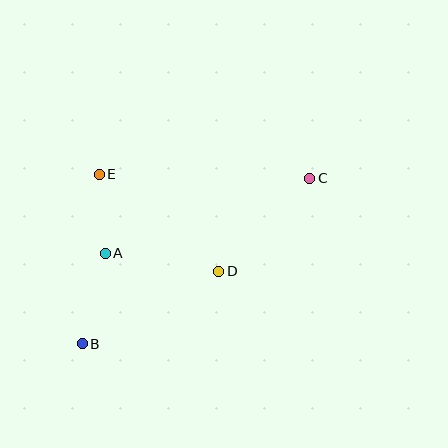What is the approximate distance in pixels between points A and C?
The distance between A and C is approximately 218 pixels.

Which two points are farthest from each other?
Points B and C are farthest from each other.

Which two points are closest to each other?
Points A and E are closest to each other.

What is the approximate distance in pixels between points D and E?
The distance between D and E is approximately 154 pixels.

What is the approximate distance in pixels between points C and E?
The distance between C and E is approximately 210 pixels.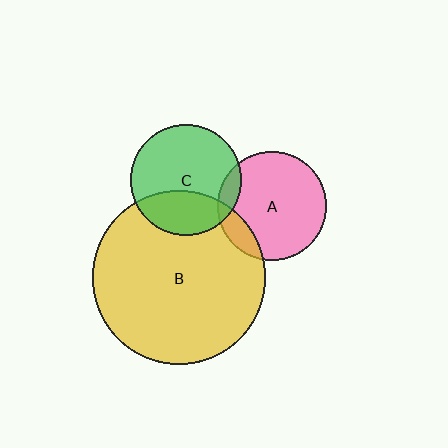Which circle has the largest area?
Circle B (yellow).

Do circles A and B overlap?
Yes.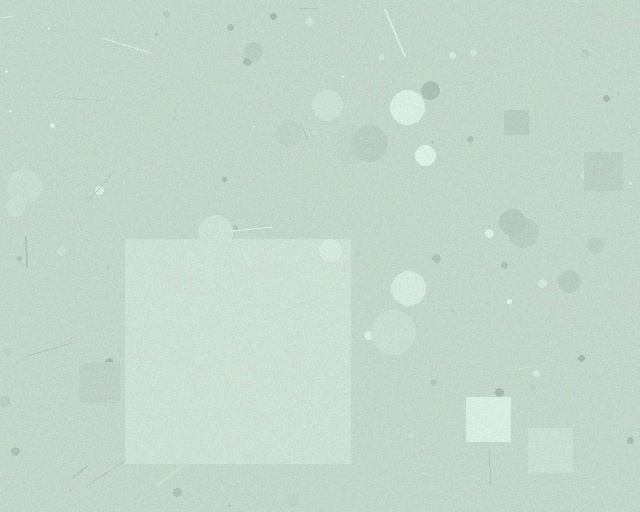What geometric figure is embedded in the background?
A square is embedded in the background.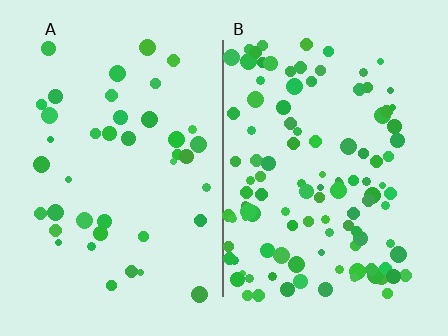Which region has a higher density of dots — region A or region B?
B (the right).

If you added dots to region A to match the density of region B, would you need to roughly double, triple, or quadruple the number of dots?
Approximately triple.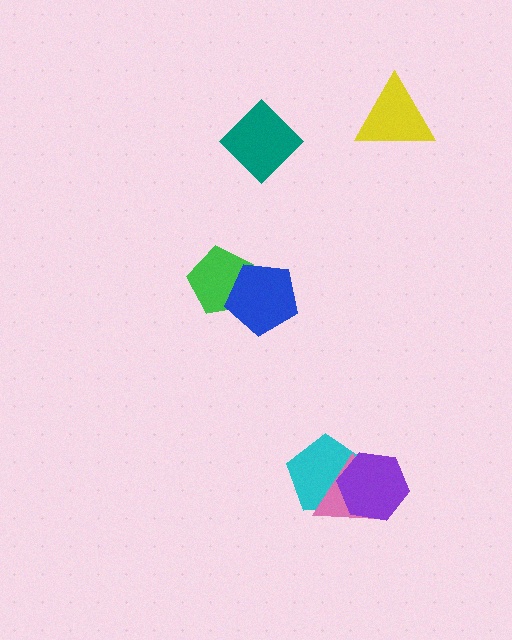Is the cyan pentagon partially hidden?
Yes, it is partially covered by another shape.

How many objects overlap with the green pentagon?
1 object overlaps with the green pentagon.